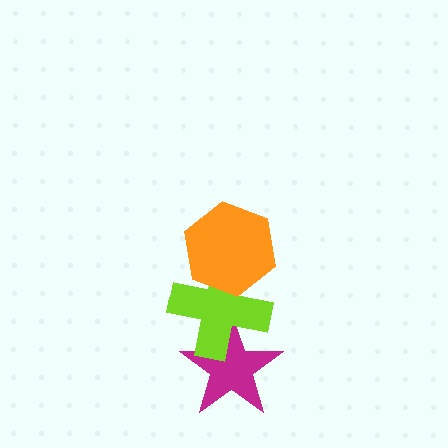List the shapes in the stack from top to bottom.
From top to bottom: the orange hexagon, the lime cross, the magenta star.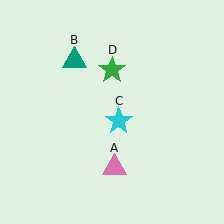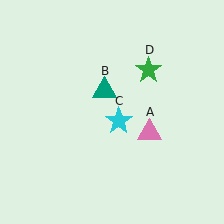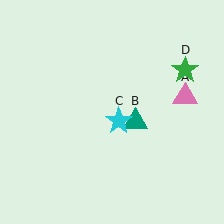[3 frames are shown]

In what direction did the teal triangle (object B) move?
The teal triangle (object B) moved down and to the right.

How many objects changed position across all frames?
3 objects changed position: pink triangle (object A), teal triangle (object B), green star (object D).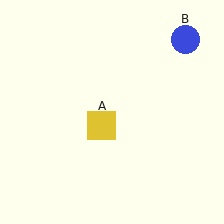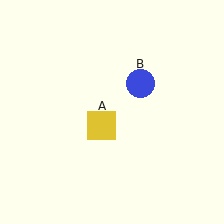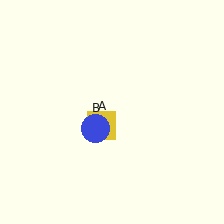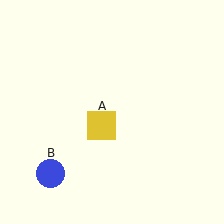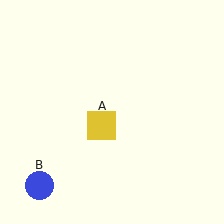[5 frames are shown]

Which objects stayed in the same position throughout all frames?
Yellow square (object A) remained stationary.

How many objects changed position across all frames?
1 object changed position: blue circle (object B).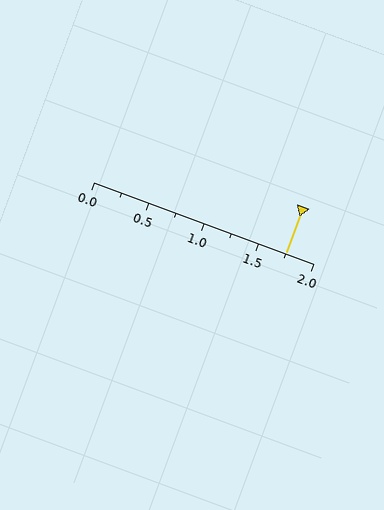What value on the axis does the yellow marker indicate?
The marker indicates approximately 1.75.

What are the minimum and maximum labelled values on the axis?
The axis runs from 0.0 to 2.0.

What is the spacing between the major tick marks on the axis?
The major ticks are spaced 0.5 apart.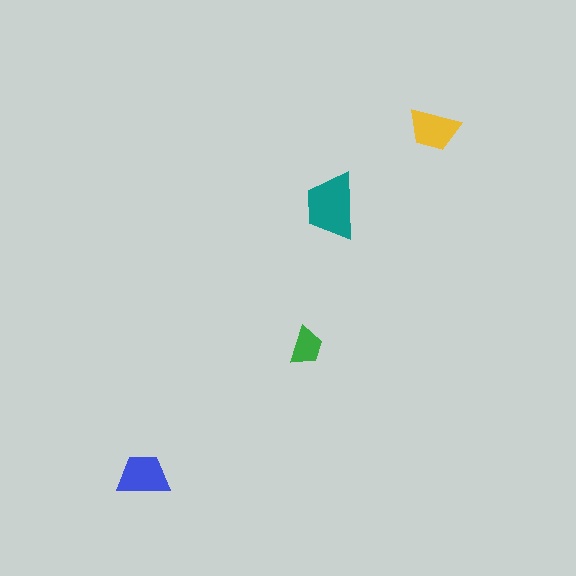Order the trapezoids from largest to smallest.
the teal one, the blue one, the yellow one, the green one.